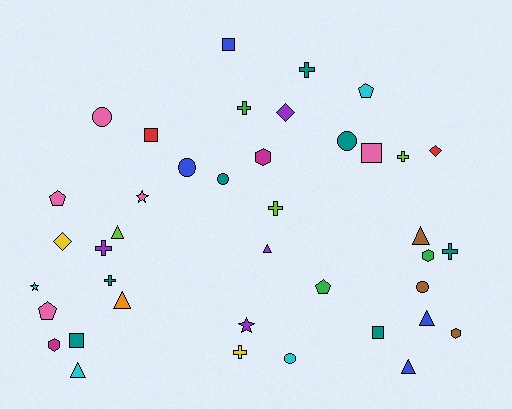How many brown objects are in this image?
There are 3 brown objects.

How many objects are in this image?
There are 40 objects.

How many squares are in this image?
There are 5 squares.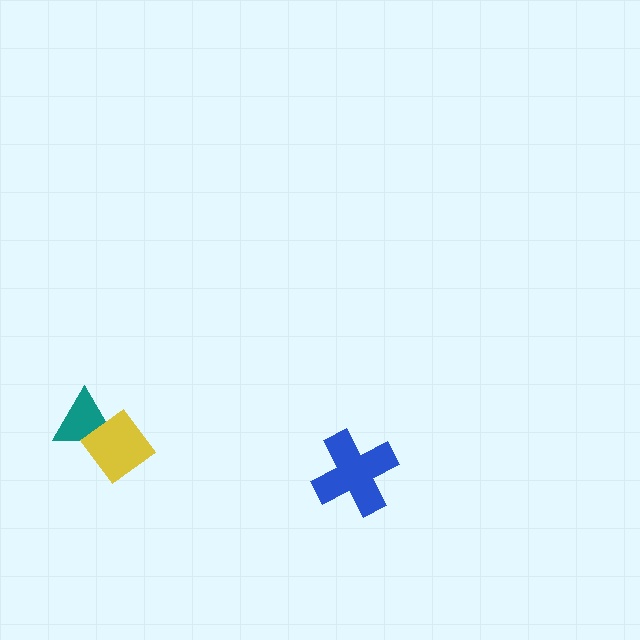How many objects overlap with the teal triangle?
1 object overlaps with the teal triangle.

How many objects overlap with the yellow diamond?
1 object overlaps with the yellow diamond.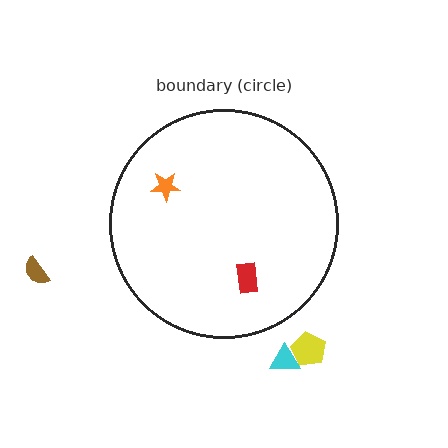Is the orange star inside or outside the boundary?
Inside.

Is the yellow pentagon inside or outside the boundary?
Outside.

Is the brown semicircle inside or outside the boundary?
Outside.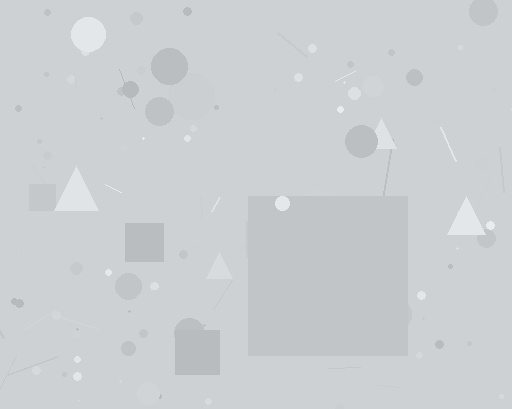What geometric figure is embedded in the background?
A square is embedded in the background.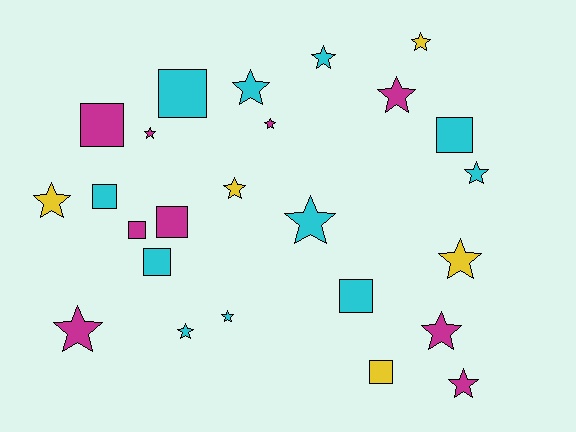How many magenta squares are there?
There are 3 magenta squares.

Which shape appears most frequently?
Star, with 16 objects.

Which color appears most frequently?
Cyan, with 11 objects.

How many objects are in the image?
There are 25 objects.